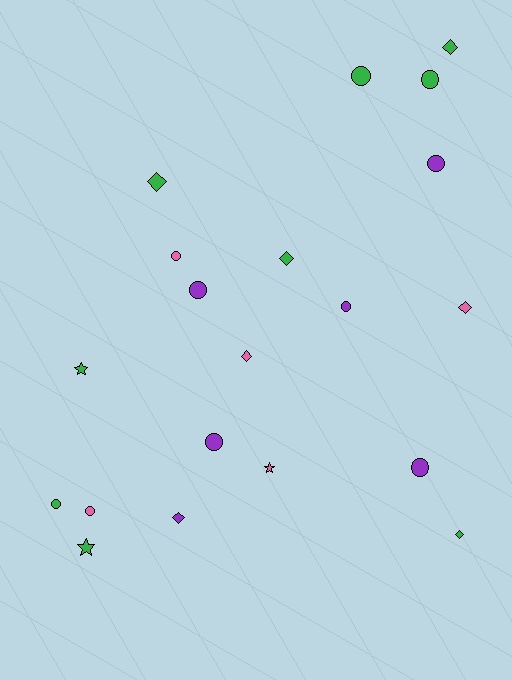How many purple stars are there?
There are no purple stars.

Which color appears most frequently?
Green, with 9 objects.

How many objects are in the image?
There are 20 objects.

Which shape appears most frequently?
Circle, with 10 objects.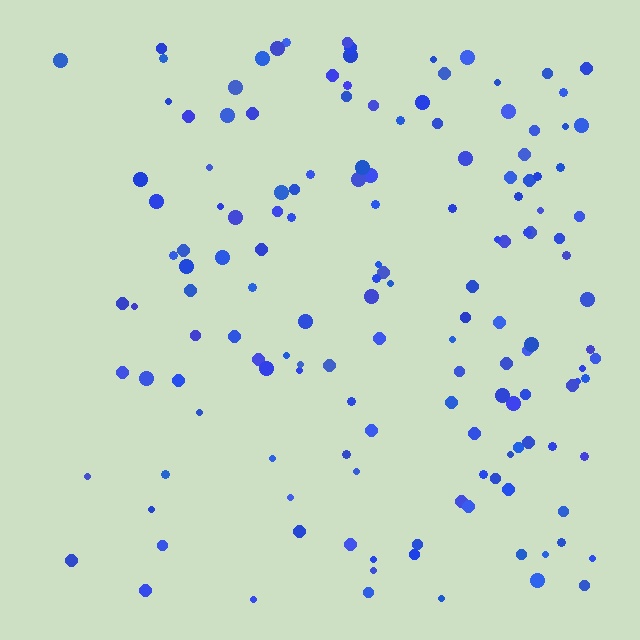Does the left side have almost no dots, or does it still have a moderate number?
Still a moderate number, just noticeably fewer than the right.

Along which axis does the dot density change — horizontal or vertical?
Horizontal.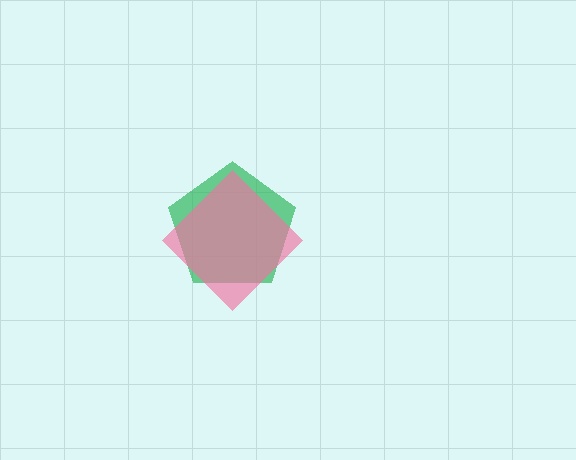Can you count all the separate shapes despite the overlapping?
Yes, there are 2 separate shapes.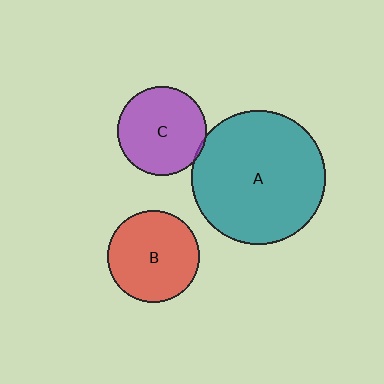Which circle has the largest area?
Circle A (teal).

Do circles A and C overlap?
Yes.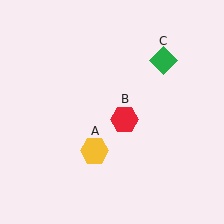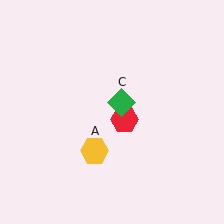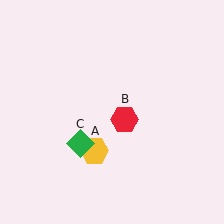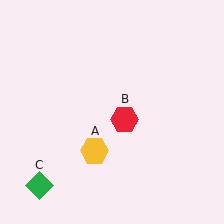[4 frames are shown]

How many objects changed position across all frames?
1 object changed position: green diamond (object C).